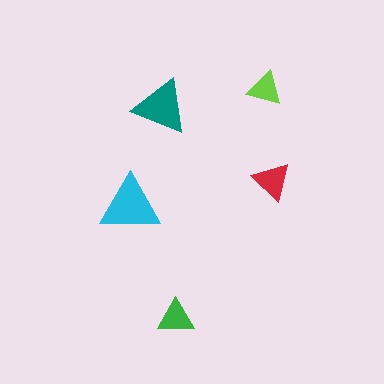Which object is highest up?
The lime triangle is topmost.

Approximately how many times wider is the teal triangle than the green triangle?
About 1.5 times wider.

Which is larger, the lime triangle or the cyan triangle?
The cyan one.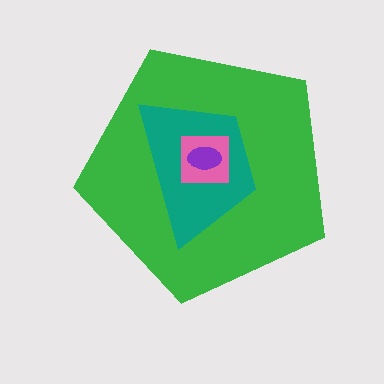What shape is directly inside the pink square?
The purple ellipse.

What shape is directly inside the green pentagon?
The teal trapezoid.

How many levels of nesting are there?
4.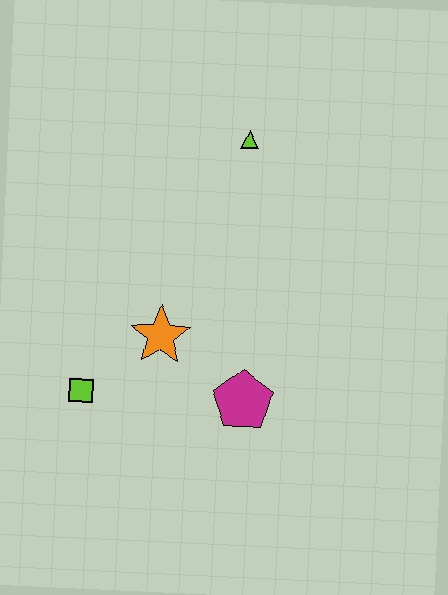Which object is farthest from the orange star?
The lime triangle is farthest from the orange star.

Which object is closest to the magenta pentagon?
The orange star is closest to the magenta pentagon.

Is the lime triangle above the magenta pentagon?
Yes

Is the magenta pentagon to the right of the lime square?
Yes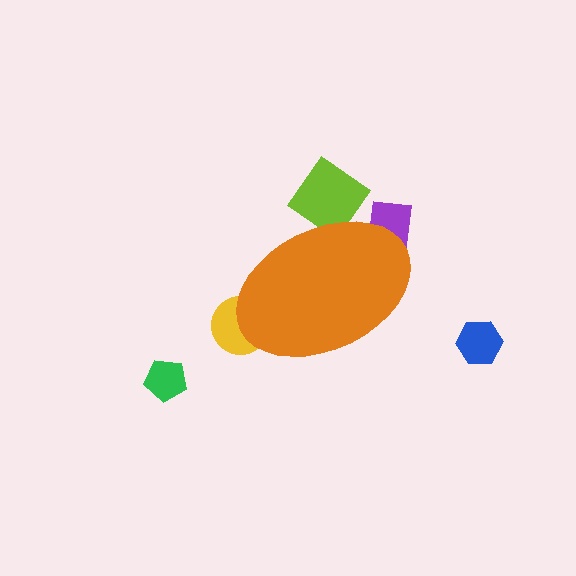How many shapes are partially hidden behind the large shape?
3 shapes are partially hidden.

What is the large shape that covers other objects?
An orange ellipse.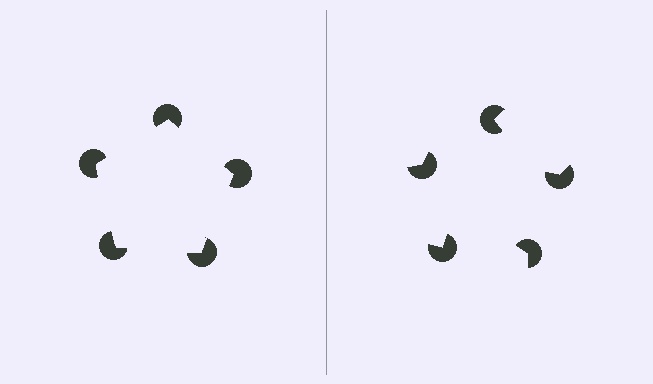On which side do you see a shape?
An illusory pentagon appears on the left side. On the right side the wedge cuts are rotated, so no coherent shape forms.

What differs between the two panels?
The pac-man discs are positioned identically on both sides; only the wedge orientations differ. On the left they align to a pentagon; on the right they are misaligned.